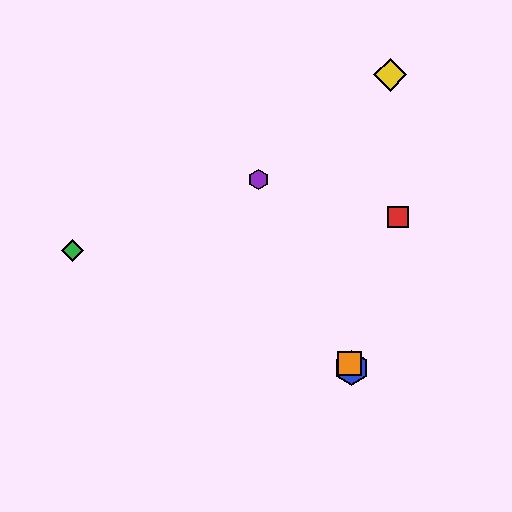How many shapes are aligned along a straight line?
3 shapes (the blue hexagon, the purple hexagon, the orange square) are aligned along a straight line.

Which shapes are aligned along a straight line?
The blue hexagon, the purple hexagon, the orange square are aligned along a straight line.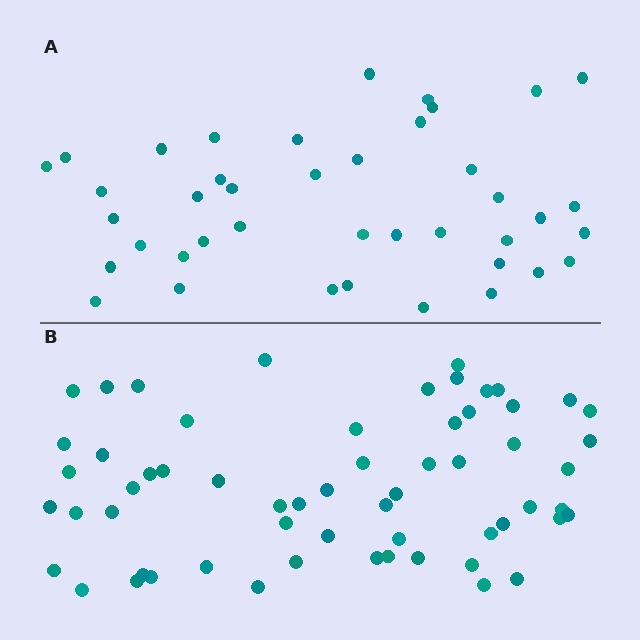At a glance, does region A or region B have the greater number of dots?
Region B (the bottom region) has more dots.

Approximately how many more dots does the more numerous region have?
Region B has approximately 20 more dots than region A.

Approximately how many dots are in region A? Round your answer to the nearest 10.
About 40 dots. (The exact count is 41, which rounds to 40.)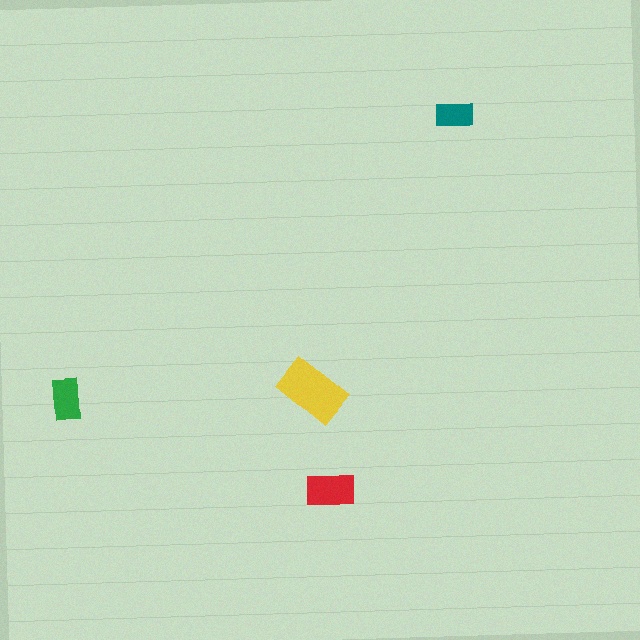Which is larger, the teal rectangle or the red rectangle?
The red one.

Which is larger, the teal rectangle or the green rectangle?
The green one.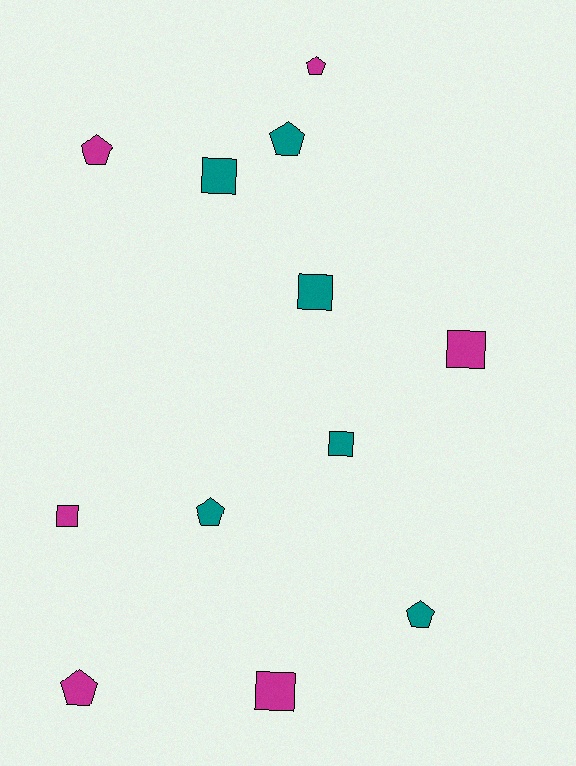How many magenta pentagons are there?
There are 3 magenta pentagons.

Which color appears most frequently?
Teal, with 6 objects.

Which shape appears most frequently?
Pentagon, with 6 objects.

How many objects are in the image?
There are 12 objects.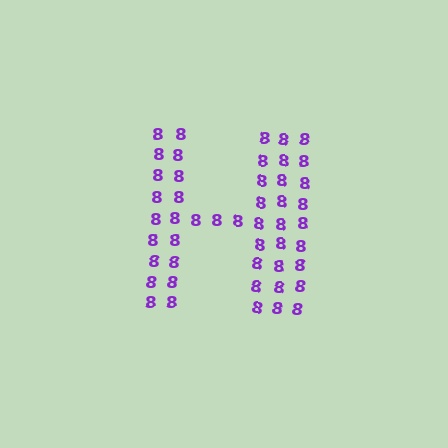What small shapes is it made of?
It is made of small digit 8's.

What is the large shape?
The large shape is the letter H.